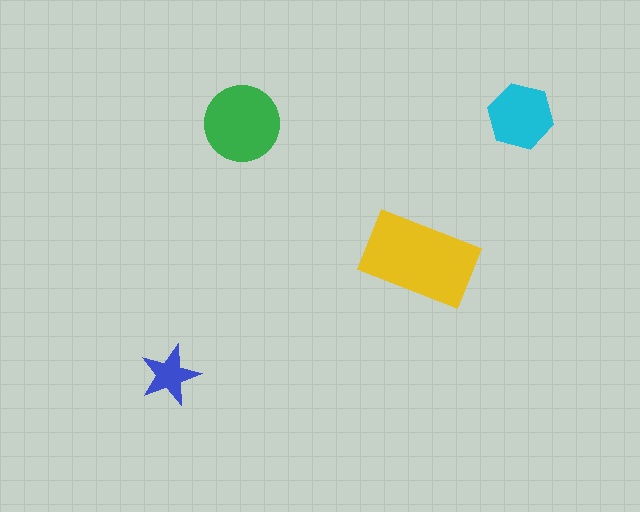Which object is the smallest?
The blue star.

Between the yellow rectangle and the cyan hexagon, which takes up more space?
The yellow rectangle.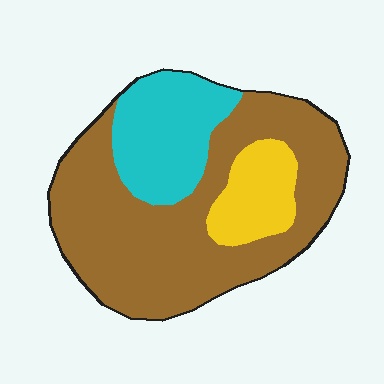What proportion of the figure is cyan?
Cyan takes up about one fifth (1/5) of the figure.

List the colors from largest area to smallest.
From largest to smallest: brown, cyan, yellow.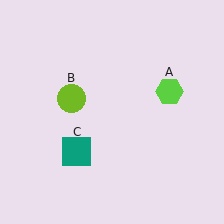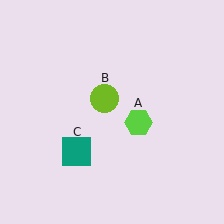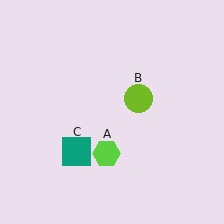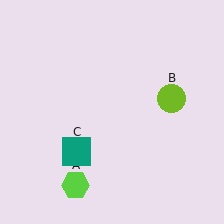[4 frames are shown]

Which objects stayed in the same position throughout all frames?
Teal square (object C) remained stationary.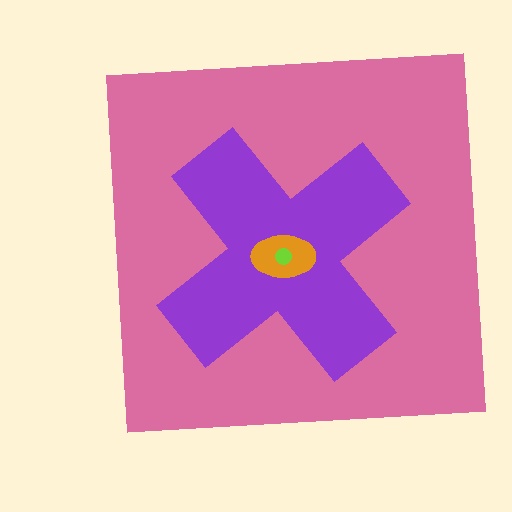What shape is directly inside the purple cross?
The orange ellipse.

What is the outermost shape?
The pink square.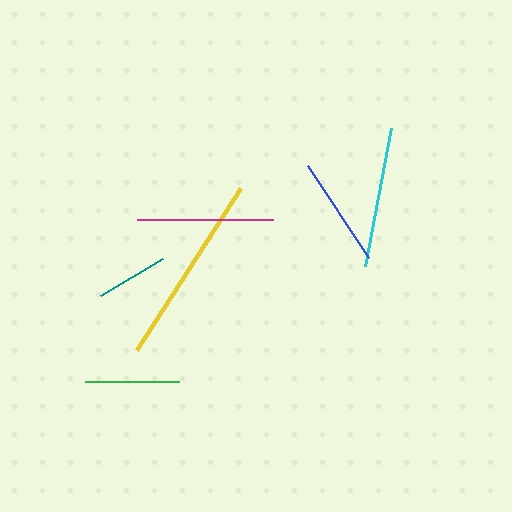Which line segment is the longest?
The yellow line is the longest at approximately 192 pixels.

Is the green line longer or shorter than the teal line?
The green line is longer than the teal line.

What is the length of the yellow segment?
The yellow segment is approximately 192 pixels long.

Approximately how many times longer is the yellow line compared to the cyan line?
The yellow line is approximately 1.4 times the length of the cyan line.